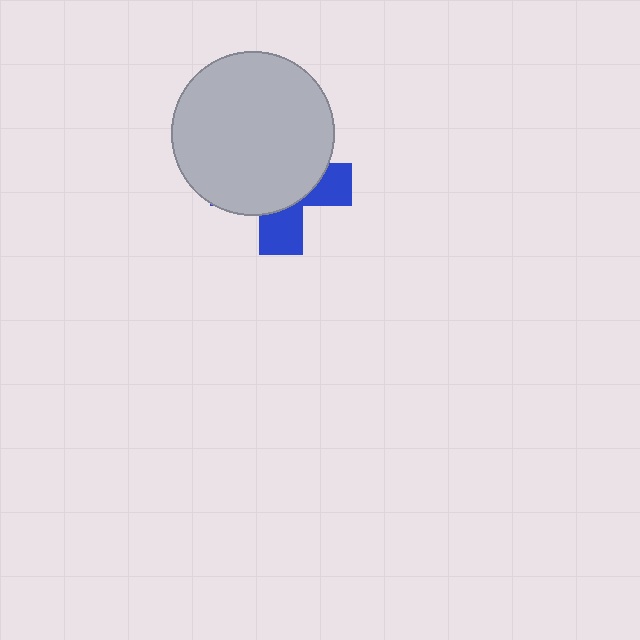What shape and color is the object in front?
The object in front is a light gray circle.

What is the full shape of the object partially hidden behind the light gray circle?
The partially hidden object is a blue cross.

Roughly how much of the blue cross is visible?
A small part of it is visible (roughly 34%).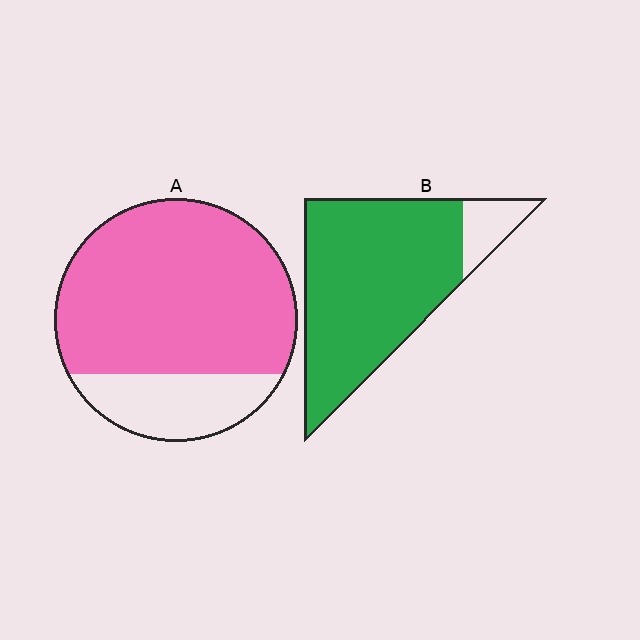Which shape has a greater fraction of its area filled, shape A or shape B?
Shape B.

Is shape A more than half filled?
Yes.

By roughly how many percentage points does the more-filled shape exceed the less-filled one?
By roughly 10 percentage points (B over A).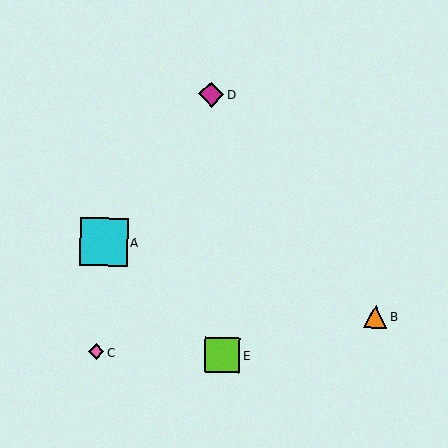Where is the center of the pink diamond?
The center of the pink diamond is at (96, 352).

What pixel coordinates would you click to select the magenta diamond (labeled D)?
Click at (211, 94) to select the magenta diamond D.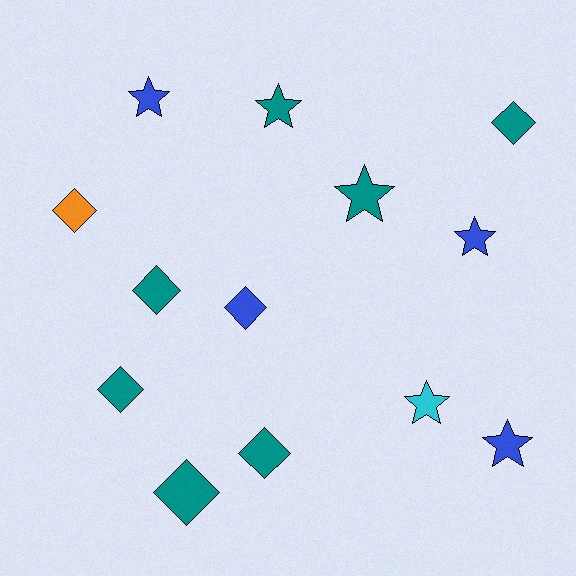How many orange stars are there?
There are no orange stars.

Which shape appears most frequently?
Diamond, with 7 objects.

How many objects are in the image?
There are 13 objects.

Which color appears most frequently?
Teal, with 7 objects.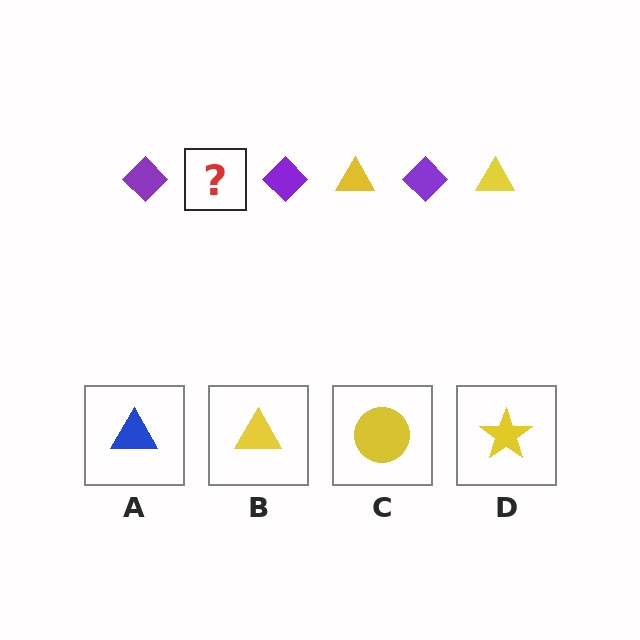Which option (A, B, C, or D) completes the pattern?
B.